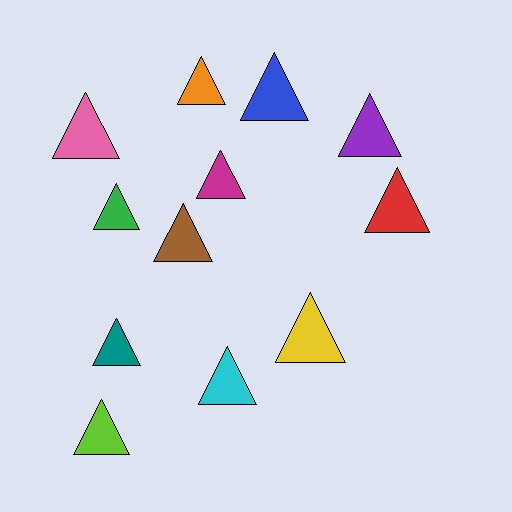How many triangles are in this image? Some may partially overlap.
There are 12 triangles.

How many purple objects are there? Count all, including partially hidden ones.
There is 1 purple object.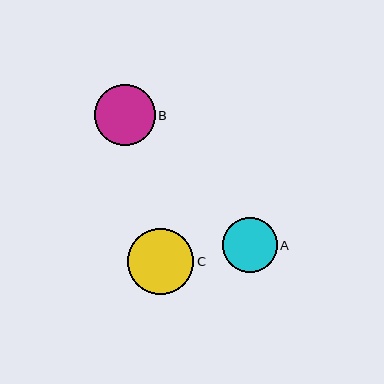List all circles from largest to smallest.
From largest to smallest: C, B, A.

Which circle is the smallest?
Circle A is the smallest with a size of approximately 54 pixels.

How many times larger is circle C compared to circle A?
Circle C is approximately 1.2 times the size of circle A.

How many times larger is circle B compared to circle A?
Circle B is approximately 1.1 times the size of circle A.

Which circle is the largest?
Circle C is the largest with a size of approximately 66 pixels.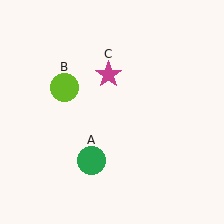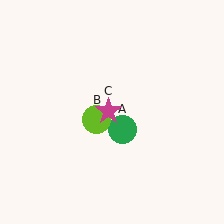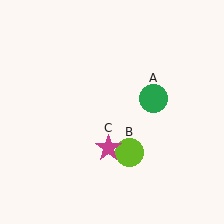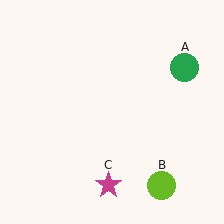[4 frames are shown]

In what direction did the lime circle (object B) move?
The lime circle (object B) moved down and to the right.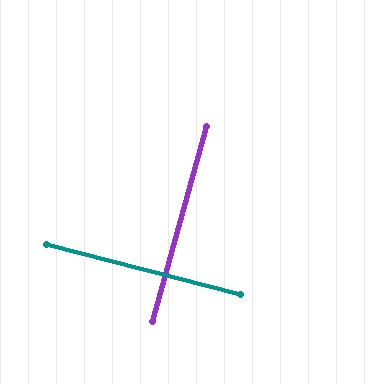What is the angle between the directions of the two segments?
Approximately 89 degrees.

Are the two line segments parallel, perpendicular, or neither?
Perpendicular — they meet at approximately 89°.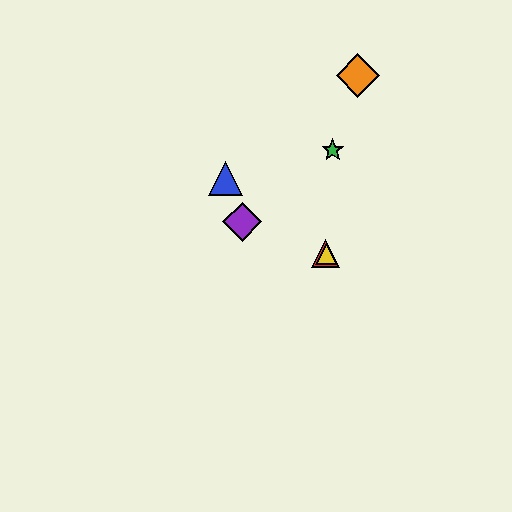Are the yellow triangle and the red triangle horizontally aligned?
Yes, both are at y≈254.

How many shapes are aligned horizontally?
2 shapes (the red triangle, the yellow triangle) are aligned horizontally.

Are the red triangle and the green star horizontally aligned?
No, the red triangle is at y≈254 and the green star is at y≈150.